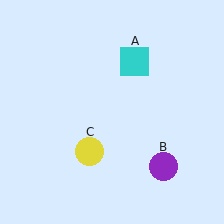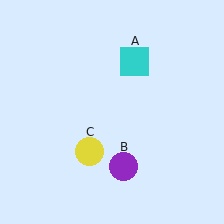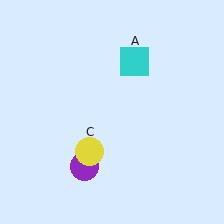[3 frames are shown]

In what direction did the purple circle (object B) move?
The purple circle (object B) moved left.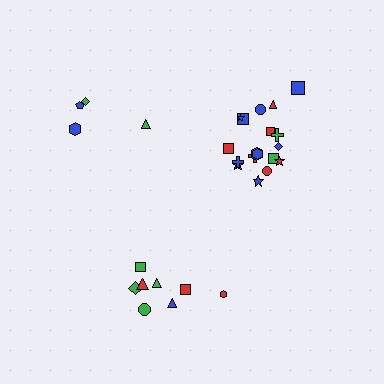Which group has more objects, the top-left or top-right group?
The top-right group.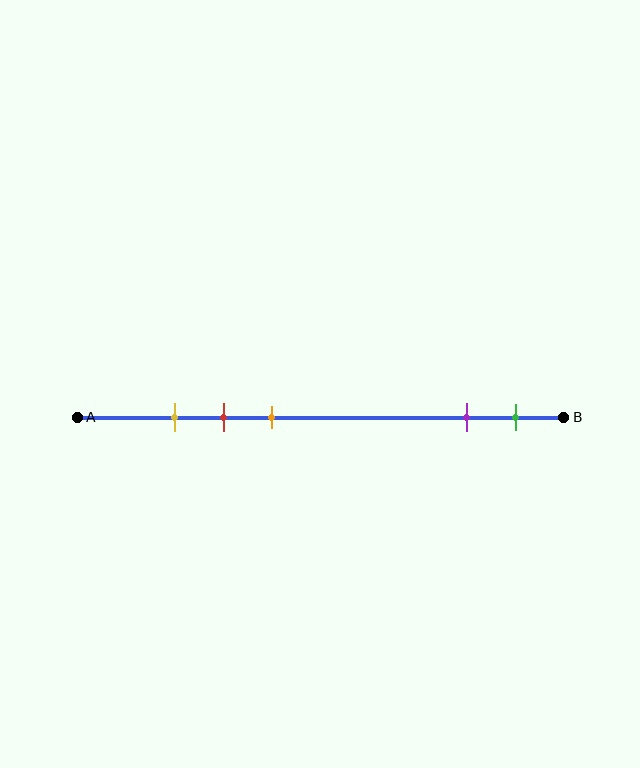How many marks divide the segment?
There are 5 marks dividing the segment.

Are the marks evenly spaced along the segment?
No, the marks are not evenly spaced.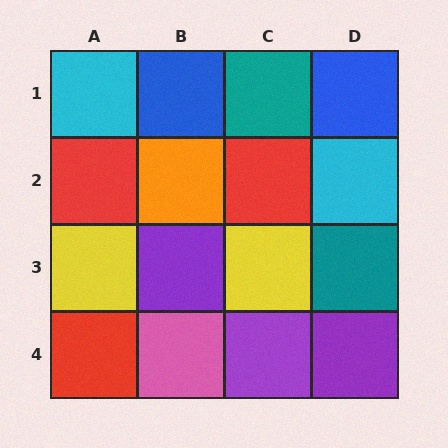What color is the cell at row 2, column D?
Cyan.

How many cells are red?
3 cells are red.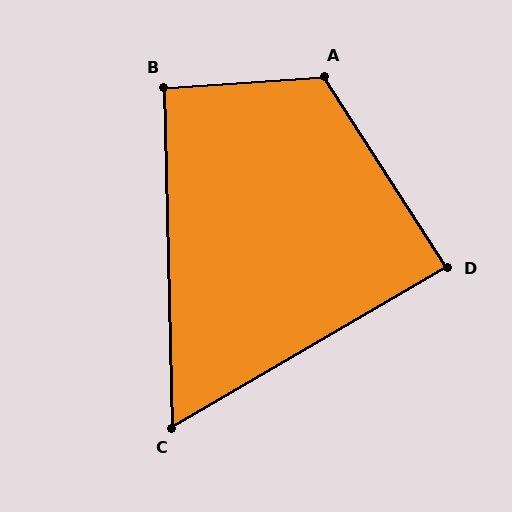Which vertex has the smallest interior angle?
C, at approximately 61 degrees.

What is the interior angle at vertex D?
Approximately 87 degrees (approximately right).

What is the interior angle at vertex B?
Approximately 93 degrees (approximately right).